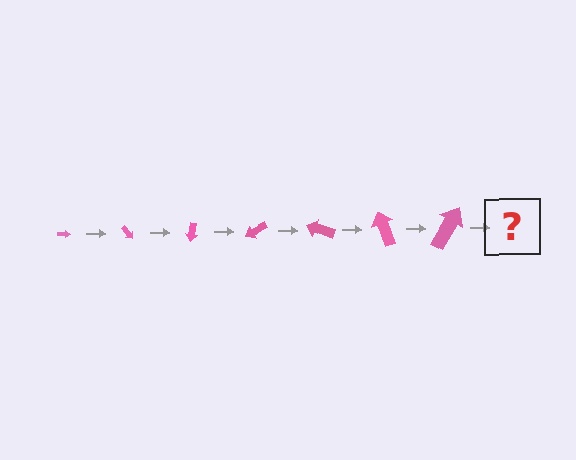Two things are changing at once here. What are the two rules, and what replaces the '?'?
The two rules are that the arrow grows larger each step and it rotates 50 degrees each step. The '?' should be an arrow, larger than the previous one and rotated 350 degrees from the start.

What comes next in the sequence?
The next element should be an arrow, larger than the previous one and rotated 350 degrees from the start.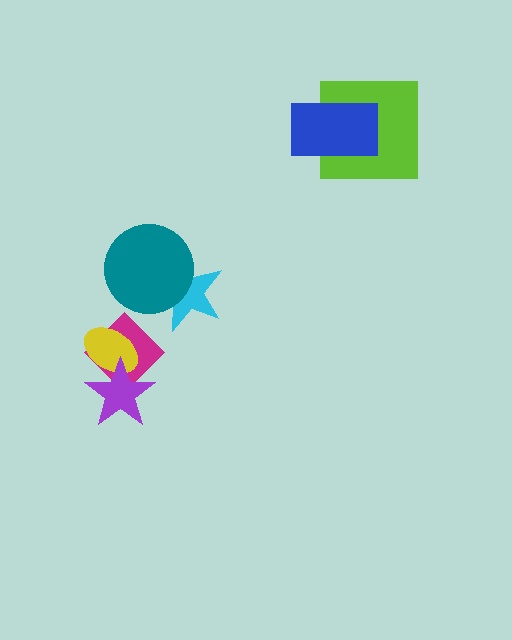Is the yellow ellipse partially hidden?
Yes, it is partially covered by another shape.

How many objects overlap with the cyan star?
1 object overlaps with the cyan star.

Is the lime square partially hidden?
Yes, it is partially covered by another shape.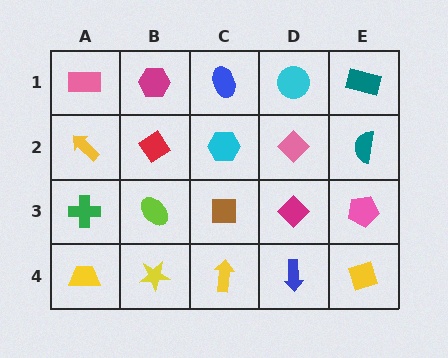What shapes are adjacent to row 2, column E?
A teal rectangle (row 1, column E), a pink pentagon (row 3, column E), a pink diamond (row 2, column D).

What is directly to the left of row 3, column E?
A magenta diamond.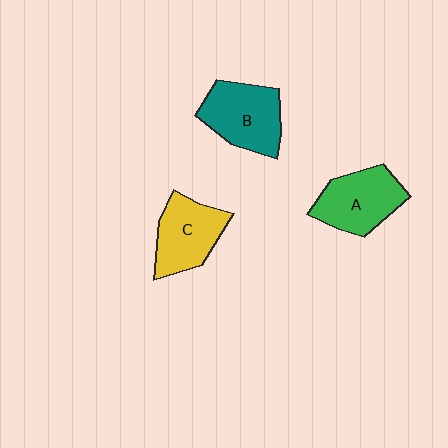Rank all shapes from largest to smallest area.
From largest to smallest: B (teal), A (green), C (yellow).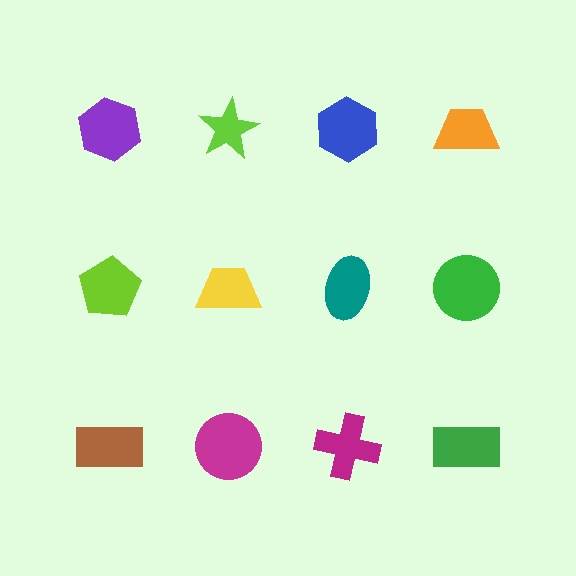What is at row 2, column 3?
A teal ellipse.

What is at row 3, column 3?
A magenta cross.